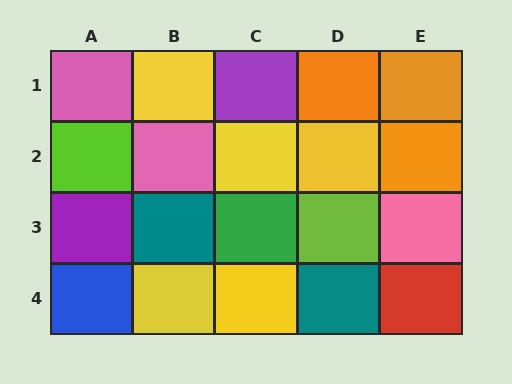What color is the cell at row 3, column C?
Green.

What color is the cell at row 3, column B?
Teal.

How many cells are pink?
3 cells are pink.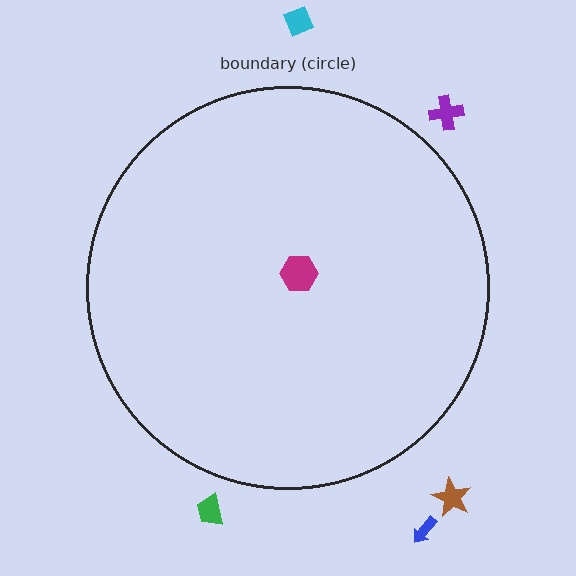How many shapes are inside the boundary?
1 inside, 5 outside.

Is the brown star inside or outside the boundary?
Outside.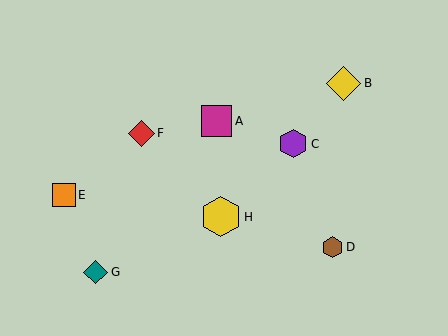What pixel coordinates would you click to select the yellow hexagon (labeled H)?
Click at (221, 217) to select the yellow hexagon H.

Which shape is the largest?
The yellow hexagon (labeled H) is the largest.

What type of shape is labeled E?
Shape E is an orange square.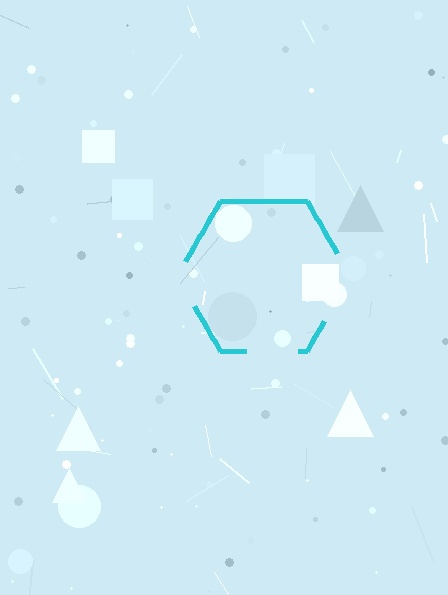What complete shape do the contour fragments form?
The contour fragments form a hexagon.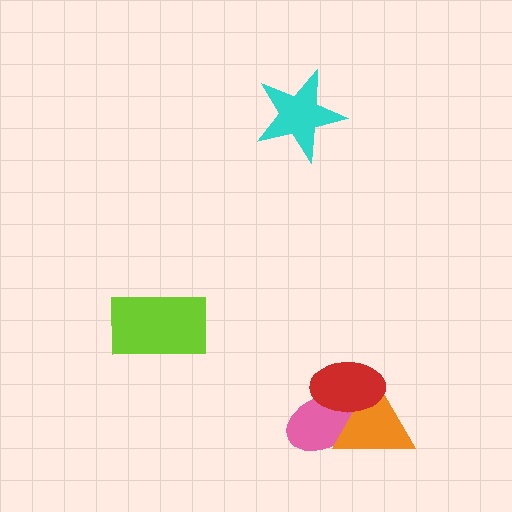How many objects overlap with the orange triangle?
2 objects overlap with the orange triangle.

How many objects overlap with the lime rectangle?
0 objects overlap with the lime rectangle.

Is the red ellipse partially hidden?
No, no other shape covers it.